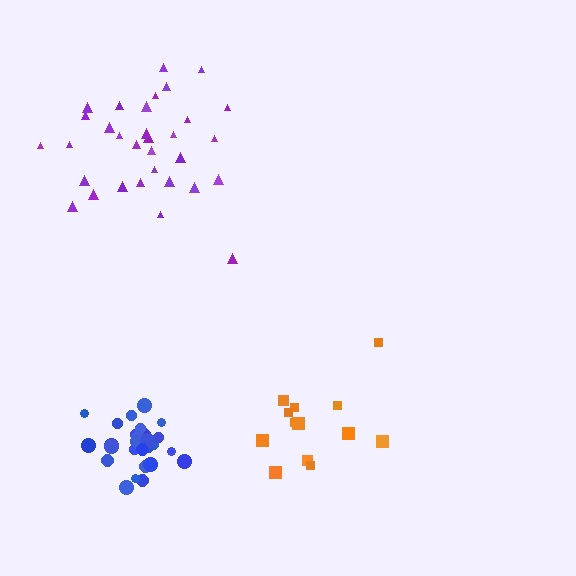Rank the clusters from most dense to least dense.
blue, purple, orange.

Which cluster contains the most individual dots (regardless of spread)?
Purple (32).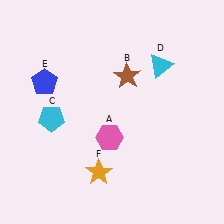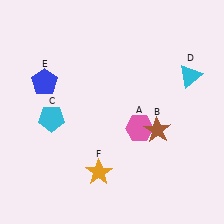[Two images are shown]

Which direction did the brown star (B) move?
The brown star (B) moved down.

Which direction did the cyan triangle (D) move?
The cyan triangle (D) moved right.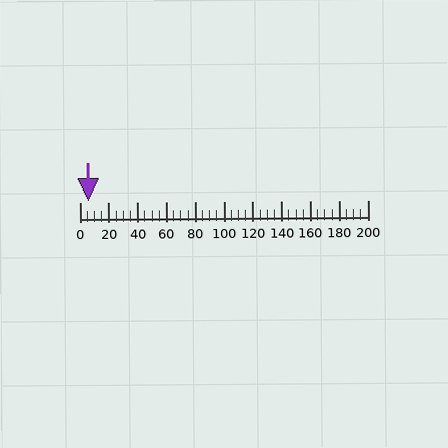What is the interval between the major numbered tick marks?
The major tick marks are spaced 20 units apart.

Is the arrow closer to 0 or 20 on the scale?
The arrow is closer to 0.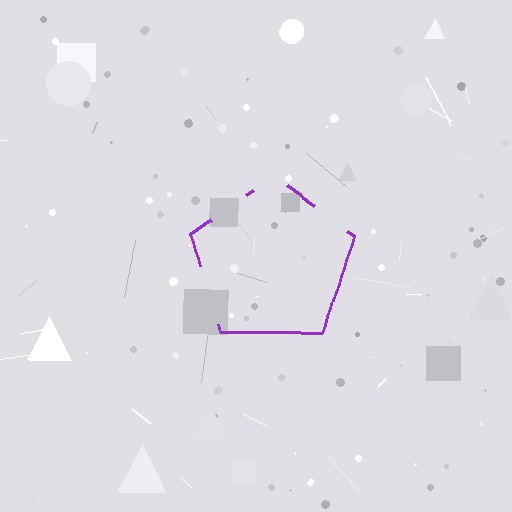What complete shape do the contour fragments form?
The contour fragments form a pentagon.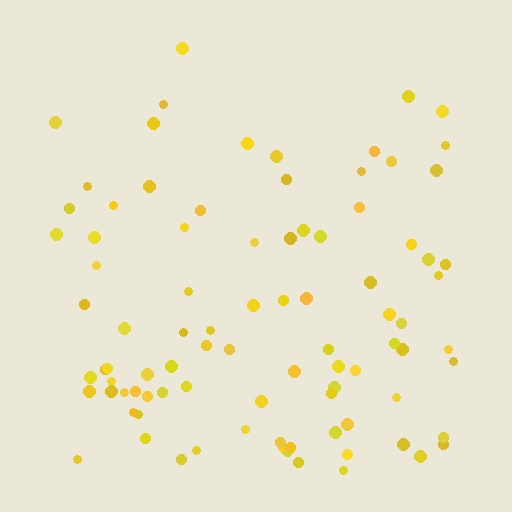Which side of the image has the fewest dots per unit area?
The top.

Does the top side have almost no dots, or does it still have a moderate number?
Still a moderate number, just noticeably fewer than the bottom.